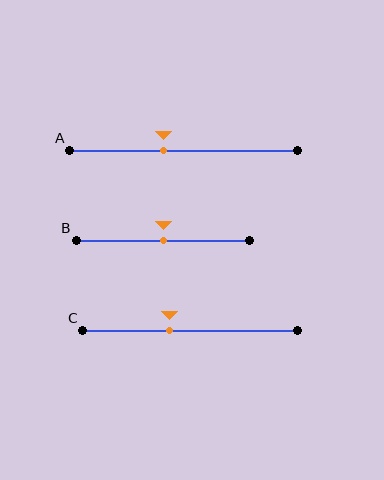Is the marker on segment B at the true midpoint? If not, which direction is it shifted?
Yes, the marker on segment B is at the true midpoint.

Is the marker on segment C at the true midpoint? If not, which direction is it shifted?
No, the marker on segment C is shifted to the left by about 10% of the segment length.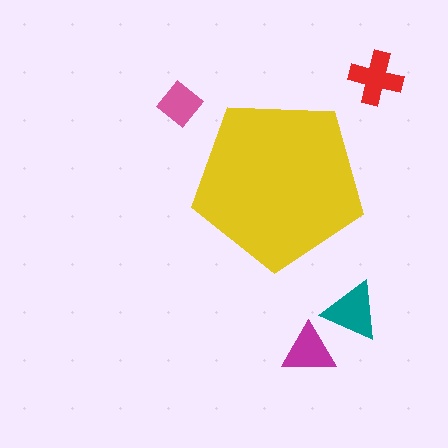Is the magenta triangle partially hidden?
No, the magenta triangle is fully visible.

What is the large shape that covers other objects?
A yellow pentagon.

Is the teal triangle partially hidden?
No, the teal triangle is fully visible.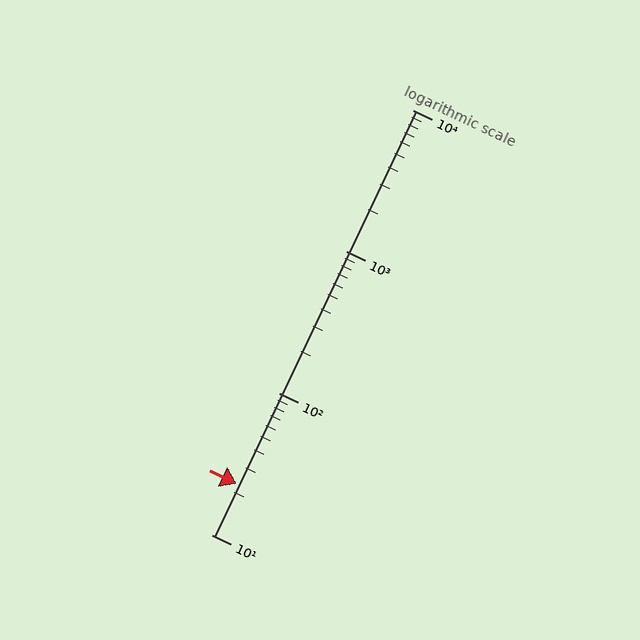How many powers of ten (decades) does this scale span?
The scale spans 3 decades, from 10 to 10000.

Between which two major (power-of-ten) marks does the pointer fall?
The pointer is between 10 and 100.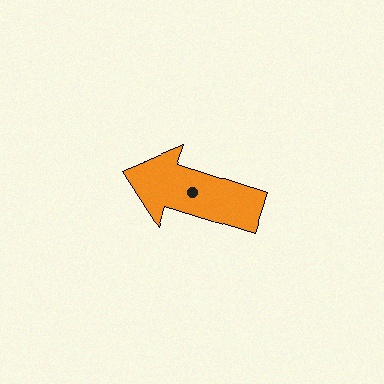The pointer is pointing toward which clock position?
Roughly 10 o'clock.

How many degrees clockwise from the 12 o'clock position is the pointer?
Approximately 288 degrees.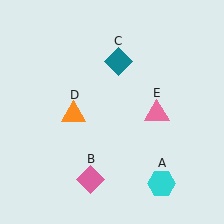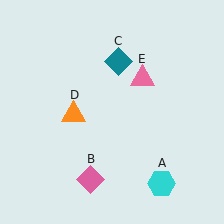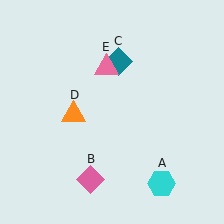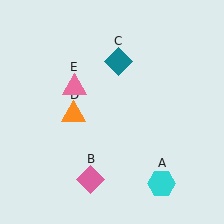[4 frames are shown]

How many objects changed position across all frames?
1 object changed position: pink triangle (object E).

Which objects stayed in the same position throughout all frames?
Cyan hexagon (object A) and pink diamond (object B) and teal diamond (object C) and orange triangle (object D) remained stationary.